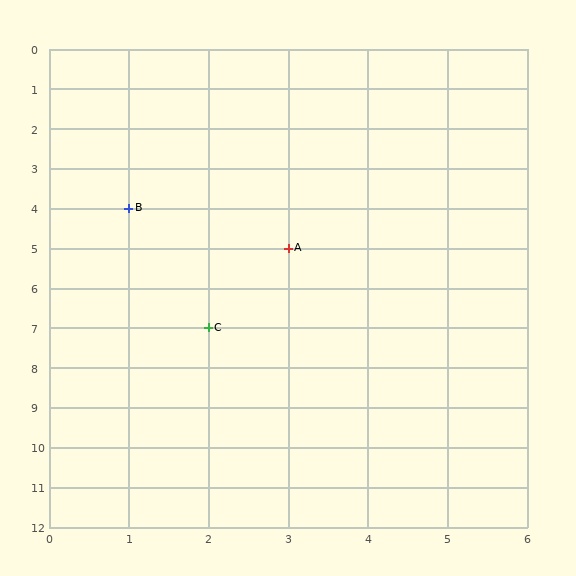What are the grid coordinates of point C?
Point C is at grid coordinates (2, 7).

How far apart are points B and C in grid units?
Points B and C are 1 column and 3 rows apart (about 3.2 grid units diagonally).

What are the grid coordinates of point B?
Point B is at grid coordinates (1, 4).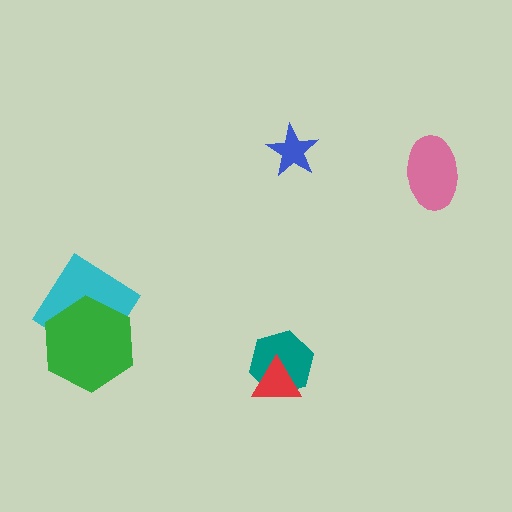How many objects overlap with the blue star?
0 objects overlap with the blue star.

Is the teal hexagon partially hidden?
Yes, it is partially covered by another shape.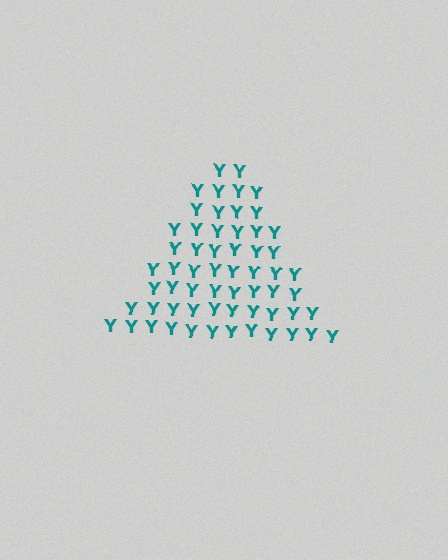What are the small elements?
The small elements are letter Y's.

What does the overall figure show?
The overall figure shows a triangle.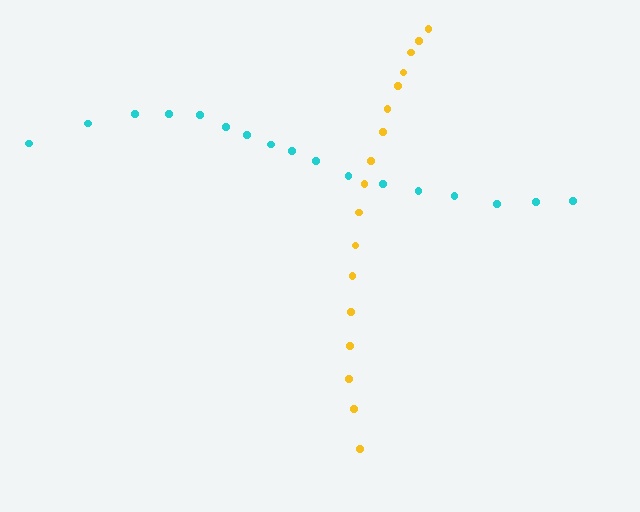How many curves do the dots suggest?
There are 2 distinct paths.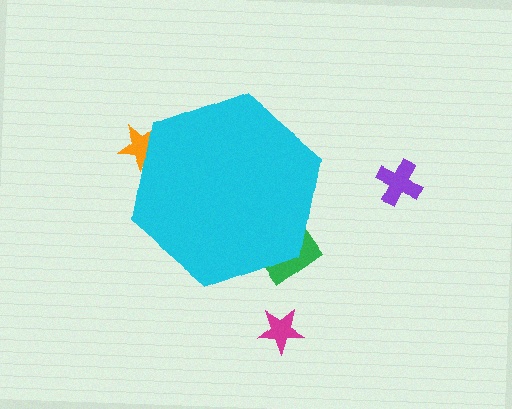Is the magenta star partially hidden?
No, the magenta star is fully visible.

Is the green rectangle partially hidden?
Yes, the green rectangle is partially hidden behind the cyan hexagon.